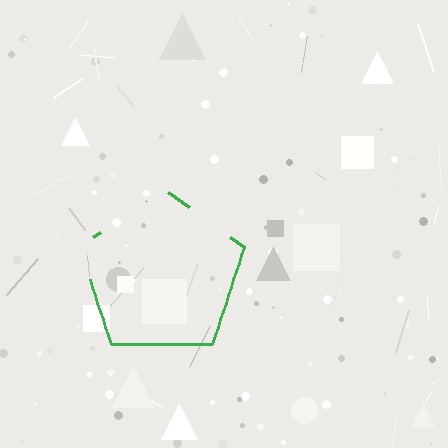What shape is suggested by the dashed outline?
The dashed outline suggests a pentagon.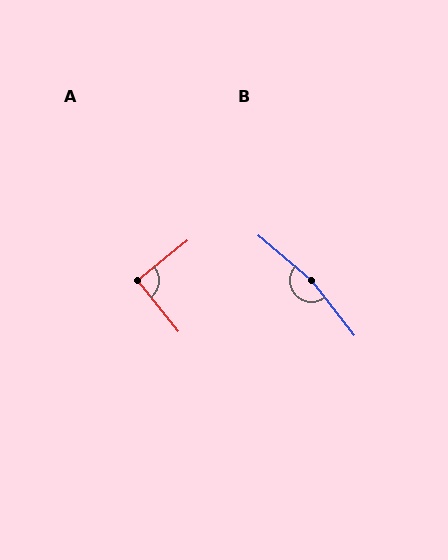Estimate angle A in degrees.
Approximately 90 degrees.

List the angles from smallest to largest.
A (90°), B (168°).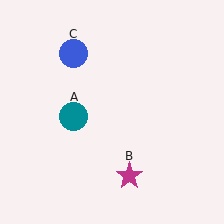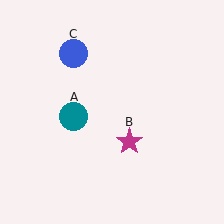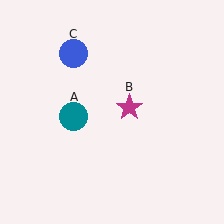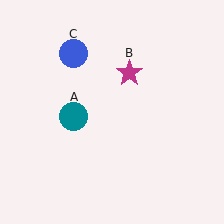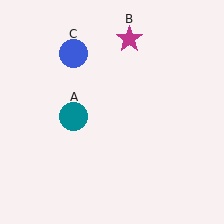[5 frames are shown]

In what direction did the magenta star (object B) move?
The magenta star (object B) moved up.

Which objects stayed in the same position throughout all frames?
Teal circle (object A) and blue circle (object C) remained stationary.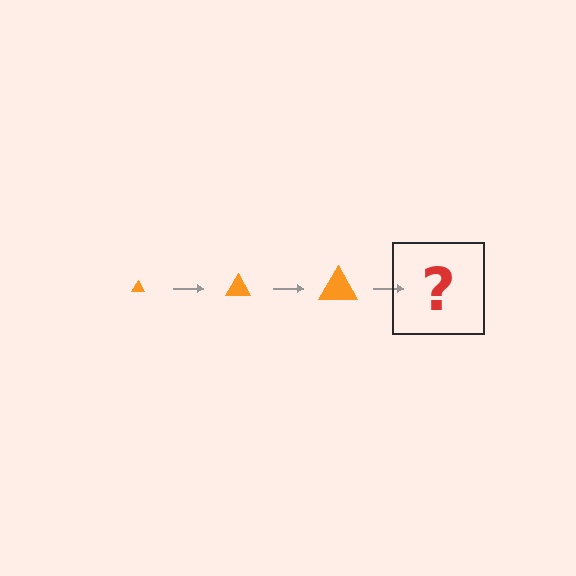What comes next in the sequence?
The next element should be an orange triangle, larger than the previous one.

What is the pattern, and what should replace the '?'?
The pattern is that the triangle gets progressively larger each step. The '?' should be an orange triangle, larger than the previous one.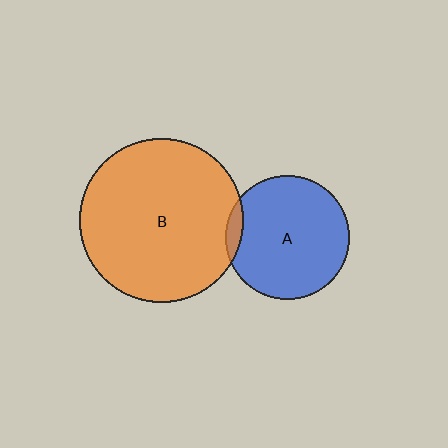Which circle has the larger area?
Circle B (orange).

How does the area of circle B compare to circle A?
Approximately 1.8 times.